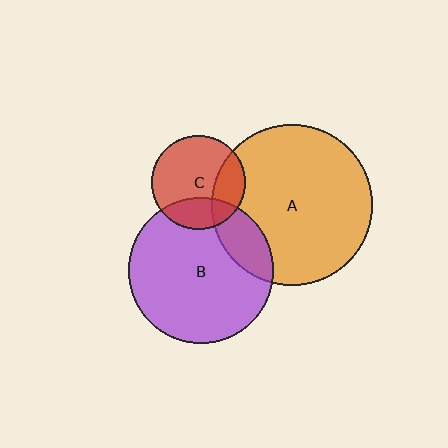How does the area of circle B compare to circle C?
Approximately 2.4 times.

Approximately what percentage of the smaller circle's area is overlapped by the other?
Approximately 25%.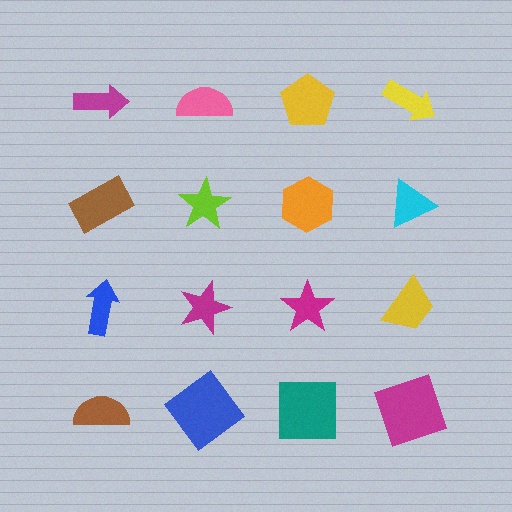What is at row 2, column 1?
A brown rectangle.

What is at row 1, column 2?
A pink semicircle.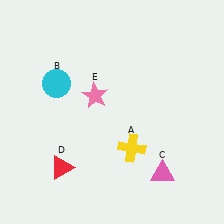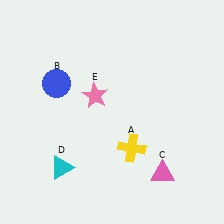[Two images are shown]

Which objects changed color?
B changed from cyan to blue. D changed from red to cyan.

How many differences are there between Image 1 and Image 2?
There are 2 differences between the two images.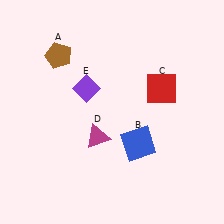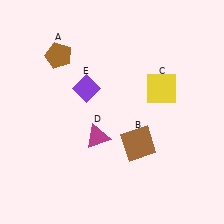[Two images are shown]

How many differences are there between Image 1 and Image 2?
There are 2 differences between the two images.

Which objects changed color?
B changed from blue to brown. C changed from red to yellow.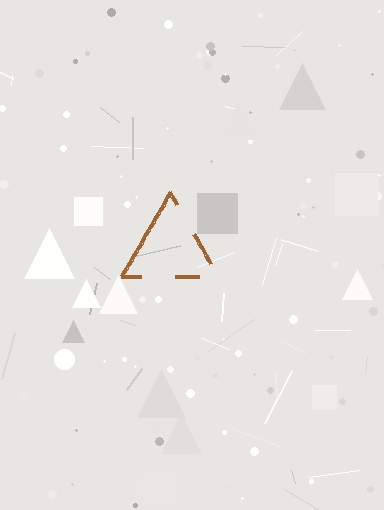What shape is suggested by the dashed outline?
The dashed outline suggests a triangle.